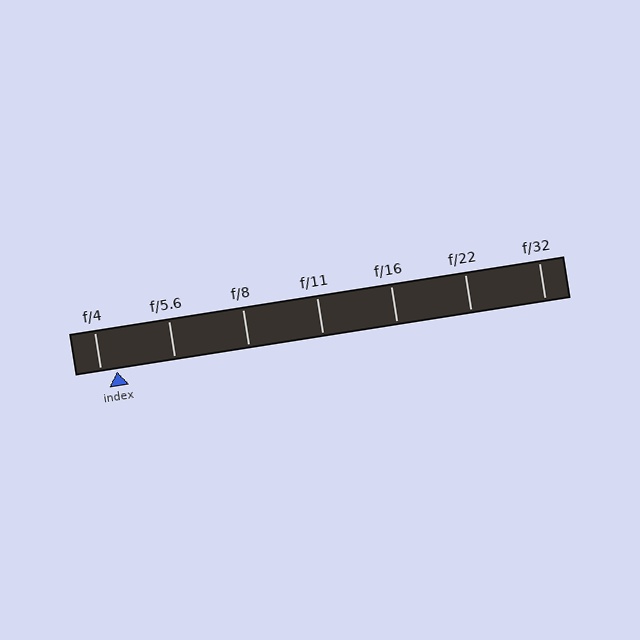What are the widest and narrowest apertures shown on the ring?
The widest aperture shown is f/4 and the narrowest is f/32.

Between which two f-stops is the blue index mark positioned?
The index mark is between f/4 and f/5.6.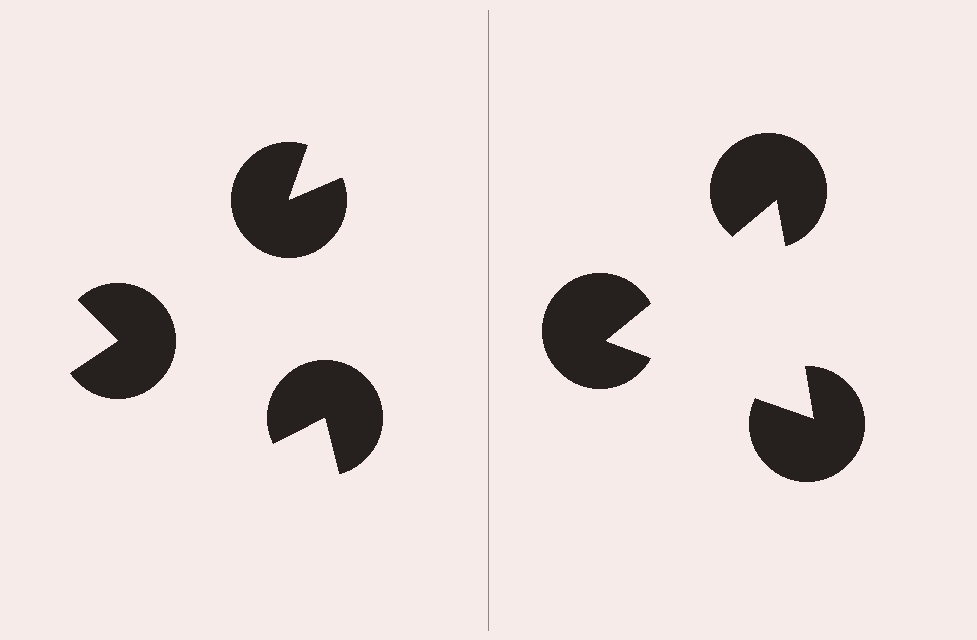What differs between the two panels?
The pac-man discs are positioned identically on both sides; only the wedge orientations differ. On the right they align to a triangle; on the left they are misaligned.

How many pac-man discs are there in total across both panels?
6 — 3 on each side.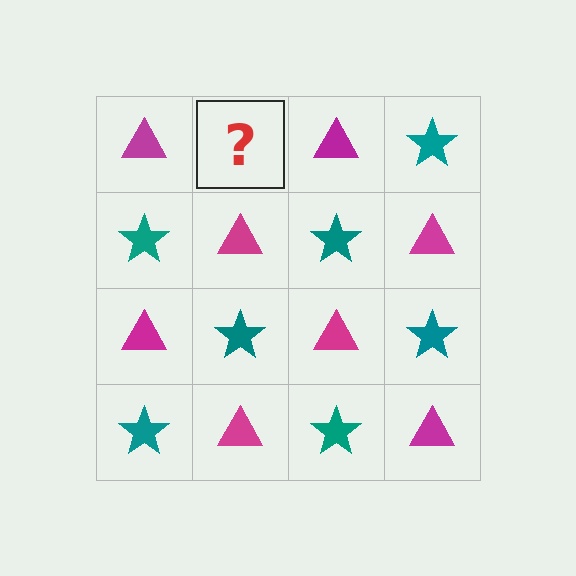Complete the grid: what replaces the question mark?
The question mark should be replaced with a teal star.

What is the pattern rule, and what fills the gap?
The rule is that it alternates magenta triangle and teal star in a checkerboard pattern. The gap should be filled with a teal star.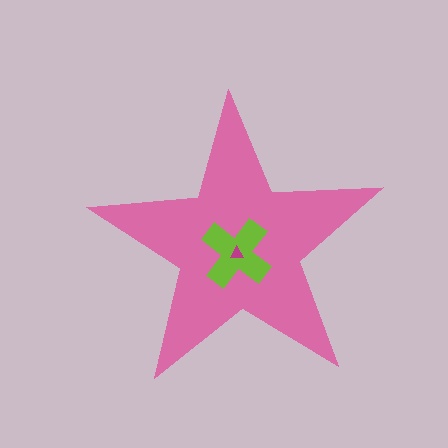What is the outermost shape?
The pink star.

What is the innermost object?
The magenta triangle.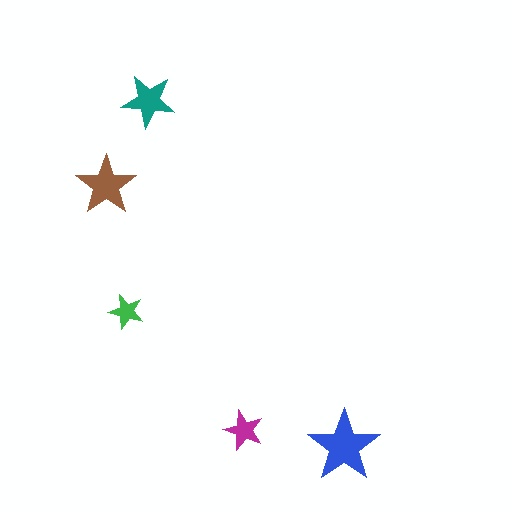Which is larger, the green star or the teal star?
The teal one.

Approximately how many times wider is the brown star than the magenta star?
About 1.5 times wider.